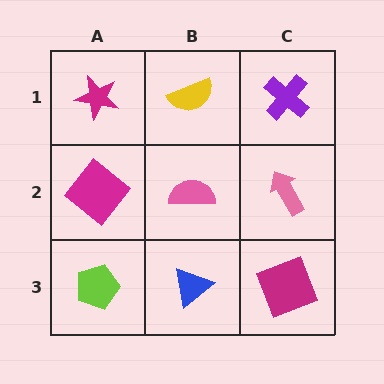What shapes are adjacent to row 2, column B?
A yellow semicircle (row 1, column B), a blue triangle (row 3, column B), a magenta diamond (row 2, column A), a pink arrow (row 2, column C).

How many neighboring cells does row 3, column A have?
2.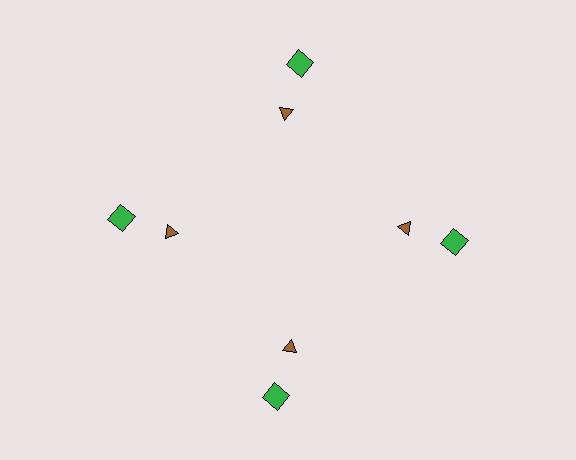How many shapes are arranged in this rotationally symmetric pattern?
There are 8 shapes, arranged in 4 groups of 2.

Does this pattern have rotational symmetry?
Yes, this pattern has 4-fold rotational symmetry. It looks the same after rotating 90 degrees around the center.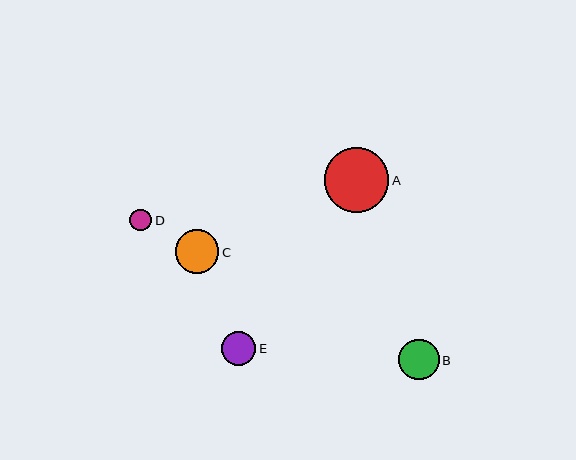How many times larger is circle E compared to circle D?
Circle E is approximately 1.6 times the size of circle D.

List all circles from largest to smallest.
From largest to smallest: A, C, B, E, D.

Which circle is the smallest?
Circle D is the smallest with a size of approximately 22 pixels.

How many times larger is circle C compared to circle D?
Circle C is approximately 2.0 times the size of circle D.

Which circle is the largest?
Circle A is the largest with a size of approximately 65 pixels.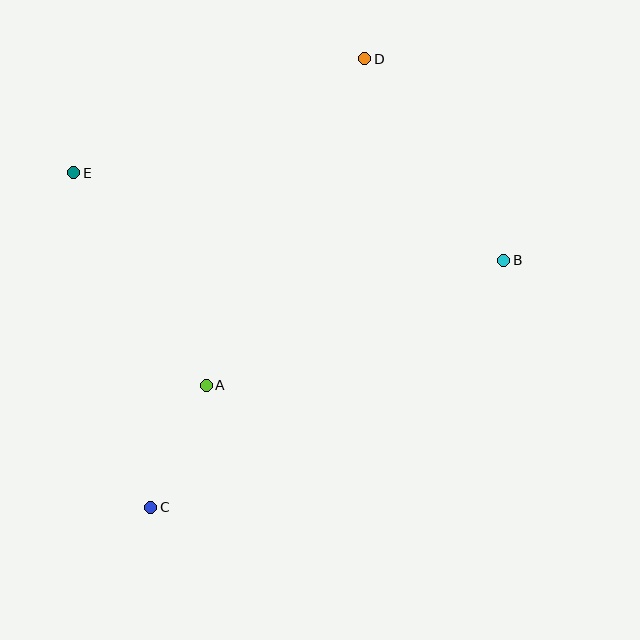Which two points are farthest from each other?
Points C and D are farthest from each other.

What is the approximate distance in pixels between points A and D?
The distance between A and D is approximately 363 pixels.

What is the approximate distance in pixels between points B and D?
The distance between B and D is approximately 245 pixels.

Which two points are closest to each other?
Points A and C are closest to each other.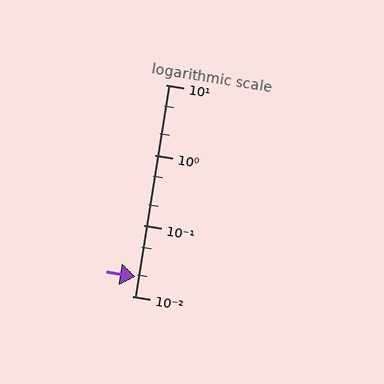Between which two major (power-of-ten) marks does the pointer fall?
The pointer is between 0.01 and 0.1.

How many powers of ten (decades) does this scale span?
The scale spans 3 decades, from 0.01 to 10.